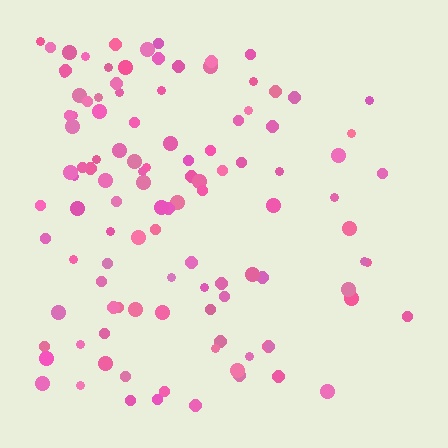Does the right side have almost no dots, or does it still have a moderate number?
Still a moderate number, just noticeably fewer than the left.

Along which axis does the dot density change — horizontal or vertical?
Horizontal.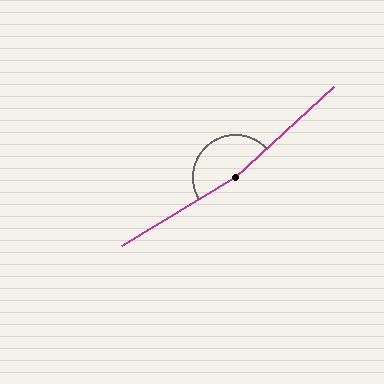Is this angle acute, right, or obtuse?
It is obtuse.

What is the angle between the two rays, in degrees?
Approximately 169 degrees.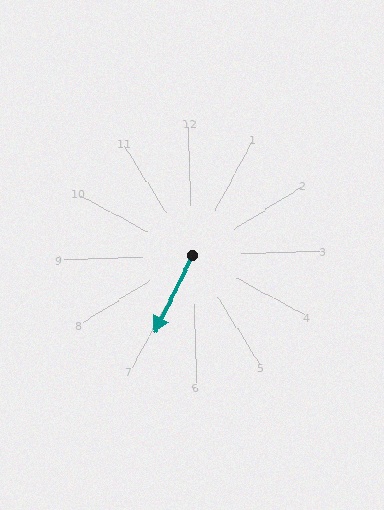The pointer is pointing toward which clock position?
Roughly 7 o'clock.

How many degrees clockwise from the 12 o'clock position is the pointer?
Approximately 208 degrees.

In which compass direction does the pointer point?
Southwest.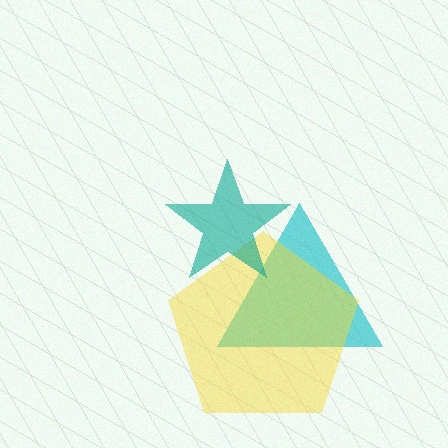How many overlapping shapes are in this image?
There are 3 overlapping shapes in the image.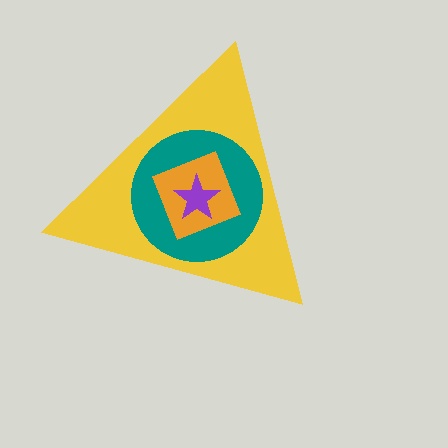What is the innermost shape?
The purple star.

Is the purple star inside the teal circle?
Yes.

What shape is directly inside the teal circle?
The orange diamond.